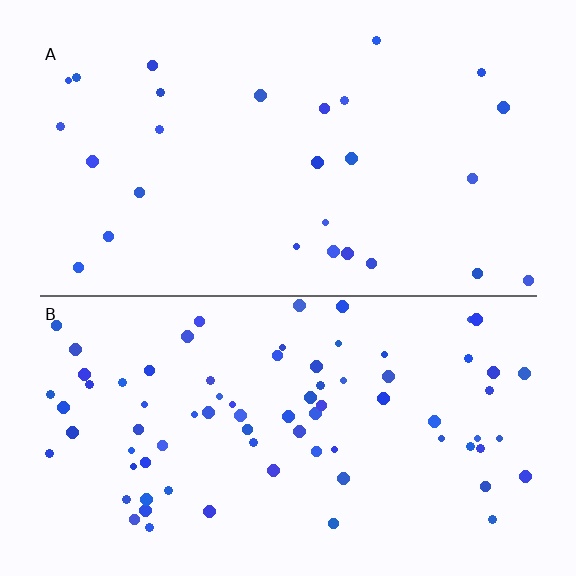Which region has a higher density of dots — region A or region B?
B (the bottom).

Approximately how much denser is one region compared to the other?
Approximately 2.8× — region B over region A.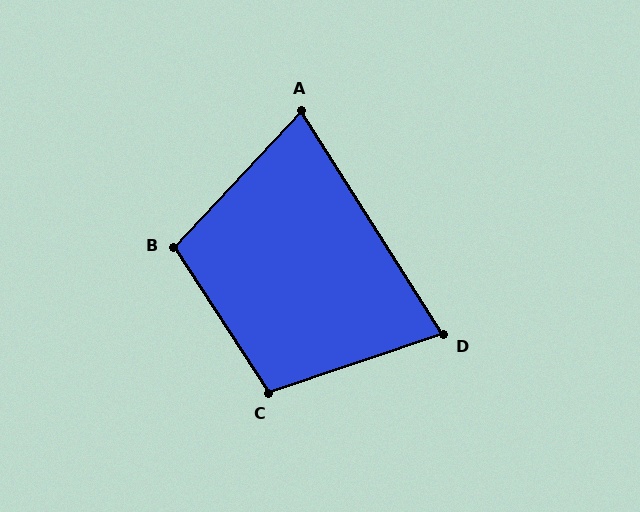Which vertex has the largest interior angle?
C, at approximately 104 degrees.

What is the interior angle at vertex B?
Approximately 104 degrees (obtuse).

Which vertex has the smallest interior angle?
A, at approximately 76 degrees.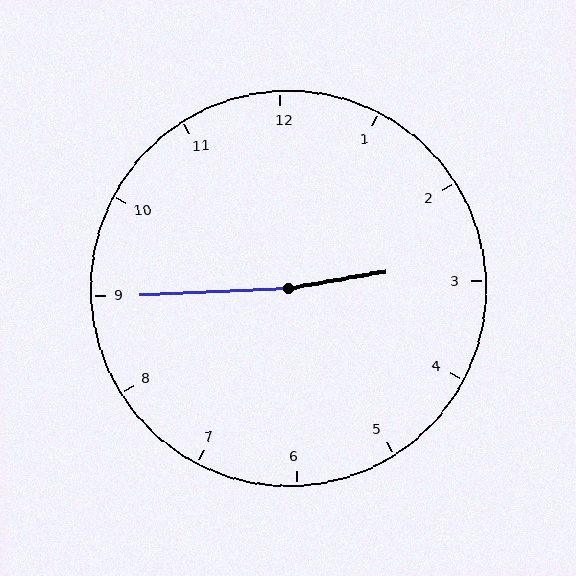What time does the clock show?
2:45.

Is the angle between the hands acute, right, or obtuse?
It is obtuse.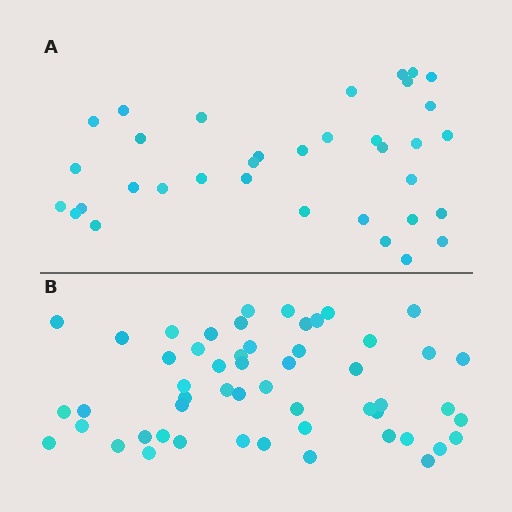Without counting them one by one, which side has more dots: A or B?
Region B (the bottom region) has more dots.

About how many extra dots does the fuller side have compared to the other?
Region B has approximately 20 more dots than region A.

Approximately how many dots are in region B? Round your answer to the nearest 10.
About 50 dots. (The exact count is 53, which rounds to 50.)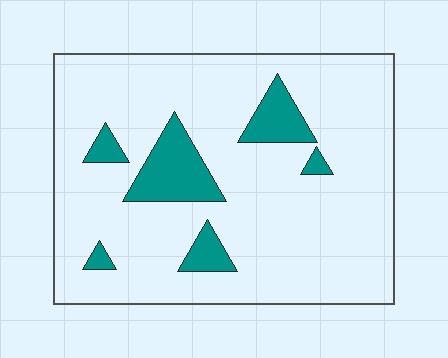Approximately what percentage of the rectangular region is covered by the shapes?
Approximately 15%.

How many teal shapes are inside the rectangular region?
6.